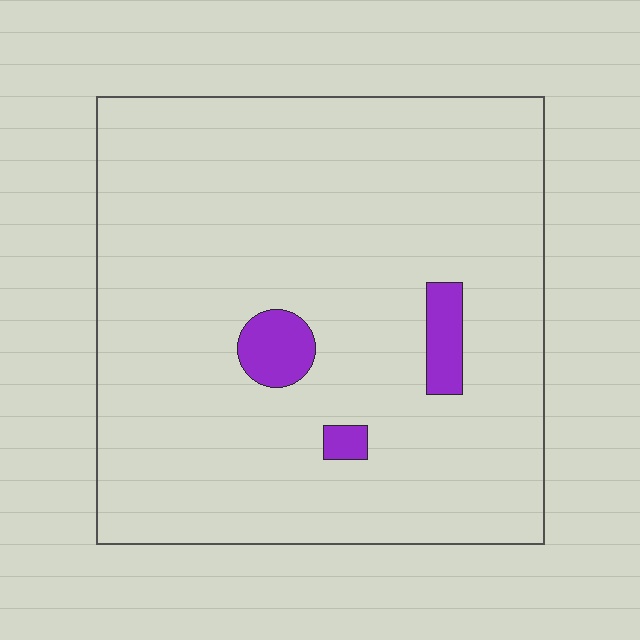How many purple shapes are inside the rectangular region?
3.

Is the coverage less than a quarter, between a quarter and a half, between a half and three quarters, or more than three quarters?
Less than a quarter.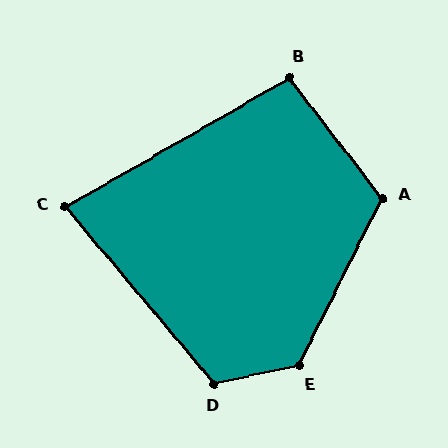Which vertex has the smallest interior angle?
C, at approximately 80 degrees.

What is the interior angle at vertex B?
Approximately 98 degrees (obtuse).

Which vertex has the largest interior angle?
E, at approximately 129 degrees.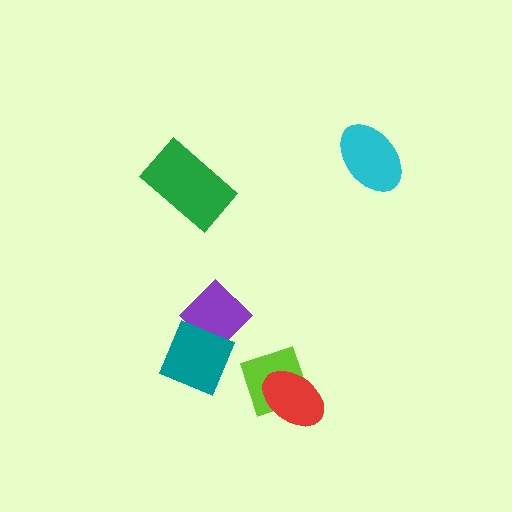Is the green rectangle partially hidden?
No, no other shape covers it.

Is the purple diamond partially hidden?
Yes, it is partially covered by another shape.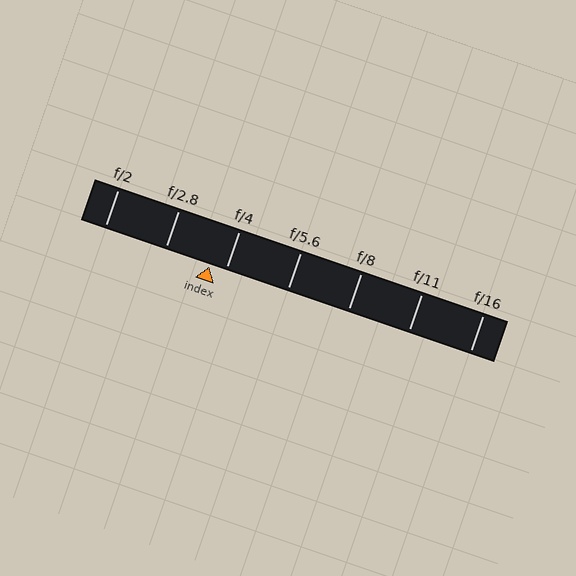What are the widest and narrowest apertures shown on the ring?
The widest aperture shown is f/2 and the narrowest is f/16.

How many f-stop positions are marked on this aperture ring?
There are 7 f-stop positions marked.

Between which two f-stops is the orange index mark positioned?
The index mark is between f/2.8 and f/4.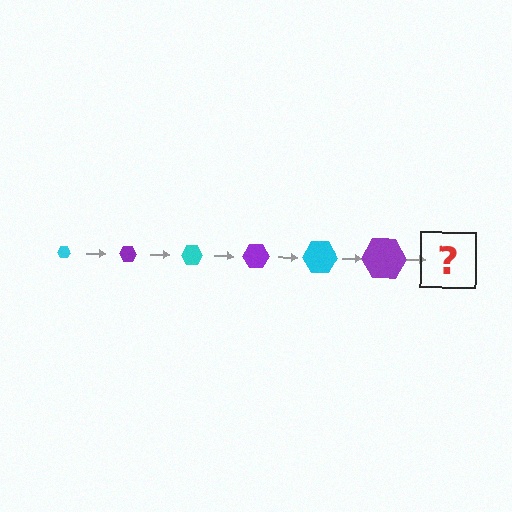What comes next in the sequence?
The next element should be a cyan hexagon, larger than the previous one.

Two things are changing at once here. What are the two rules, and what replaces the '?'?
The two rules are that the hexagon grows larger each step and the color cycles through cyan and purple. The '?' should be a cyan hexagon, larger than the previous one.